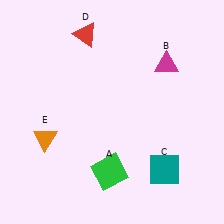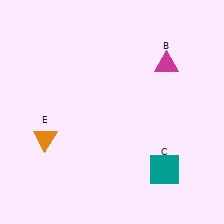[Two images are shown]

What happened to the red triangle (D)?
The red triangle (D) was removed in Image 2. It was in the top-left area of Image 1.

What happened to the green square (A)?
The green square (A) was removed in Image 2. It was in the bottom-left area of Image 1.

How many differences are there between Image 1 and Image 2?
There are 2 differences between the two images.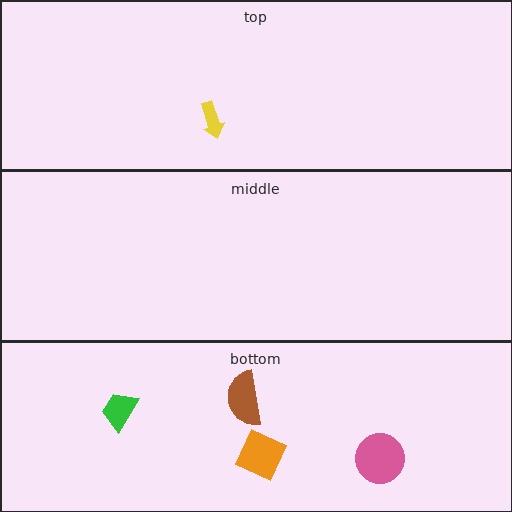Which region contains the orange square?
The bottom region.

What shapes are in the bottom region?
The pink circle, the orange square, the brown semicircle, the green trapezoid.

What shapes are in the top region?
The yellow arrow.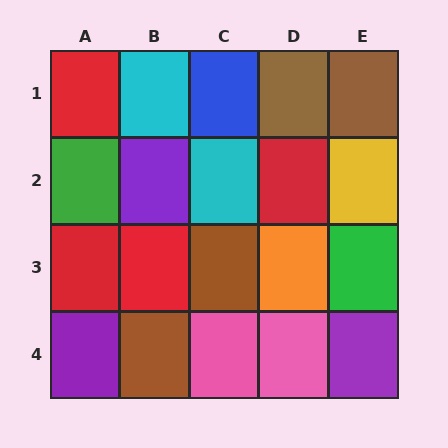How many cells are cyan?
2 cells are cyan.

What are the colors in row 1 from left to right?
Red, cyan, blue, brown, brown.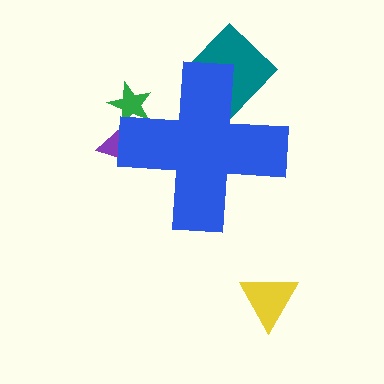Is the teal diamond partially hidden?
Yes, the teal diamond is partially hidden behind the blue cross.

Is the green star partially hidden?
Yes, the green star is partially hidden behind the blue cross.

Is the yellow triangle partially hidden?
No, the yellow triangle is fully visible.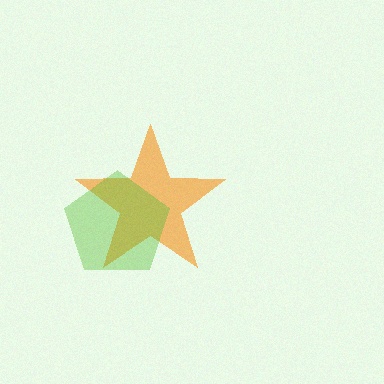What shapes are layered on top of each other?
The layered shapes are: an orange star, a lime pentagon.